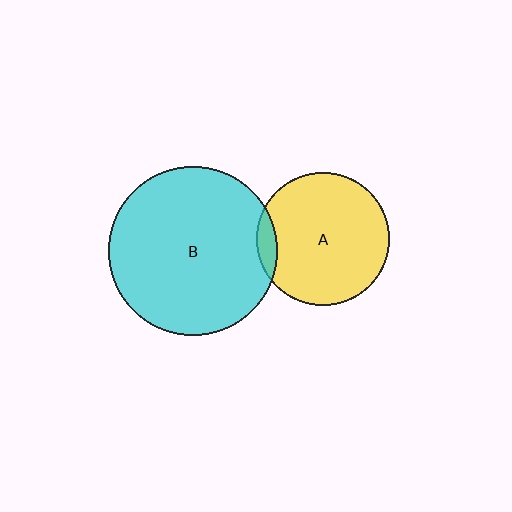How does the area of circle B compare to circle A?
Approximately 1.6 times.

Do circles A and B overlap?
Yes.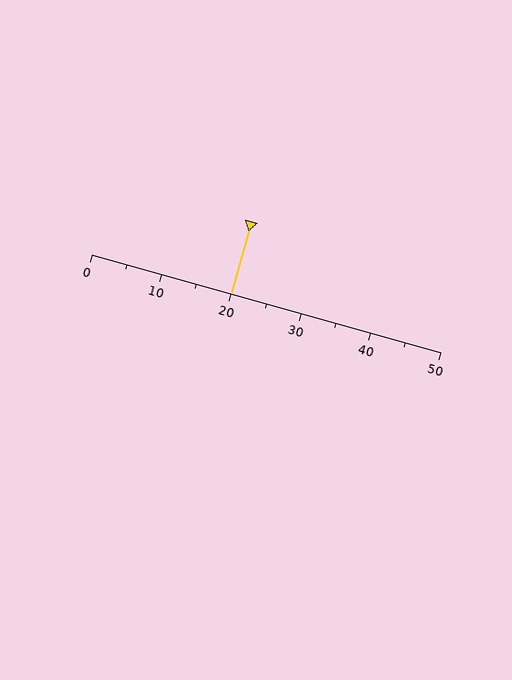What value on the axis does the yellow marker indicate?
The marker indicates approximately 20.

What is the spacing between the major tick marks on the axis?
The major ticks are spaced 10 apart.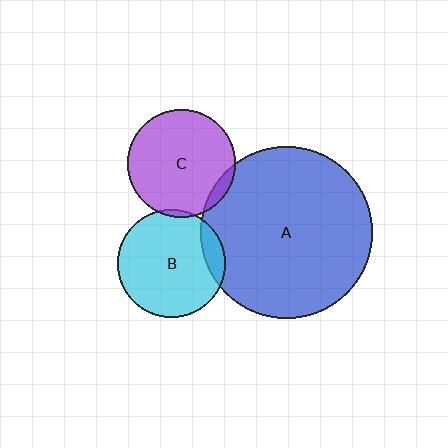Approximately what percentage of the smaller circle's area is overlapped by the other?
Approximately 5%.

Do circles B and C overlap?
Yes.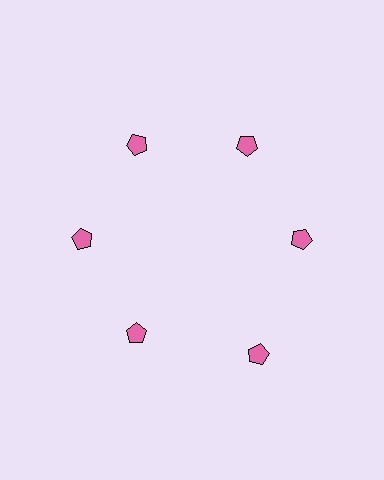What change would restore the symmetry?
The symmetry would be restored by moving it inward, back onto the ring so that all 6 pentagons sit at equal angles and equal distance from the center.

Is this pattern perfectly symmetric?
No. The 6 pink pentagons are arranged in a ring, but one element near the 5 o'clock position is pushed outward from the center, breaking the 6-fold rotational symmetry.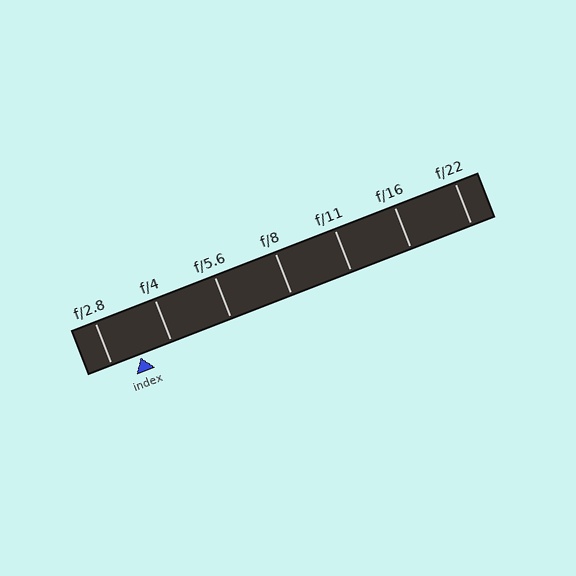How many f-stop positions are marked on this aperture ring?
There are 7 f-stop positions marked.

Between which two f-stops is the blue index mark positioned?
The index mark is between f/2.8 and f/4.